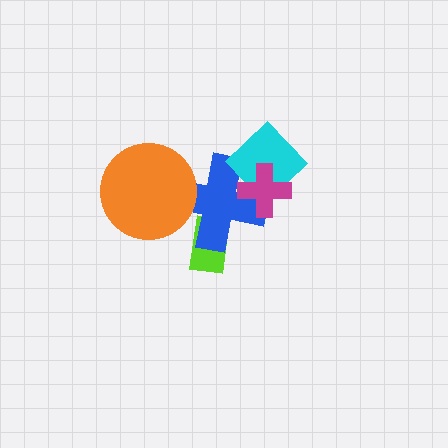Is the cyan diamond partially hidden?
Yes, it is partially covered by another shape.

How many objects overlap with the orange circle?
1 object overlaps with the orange circle.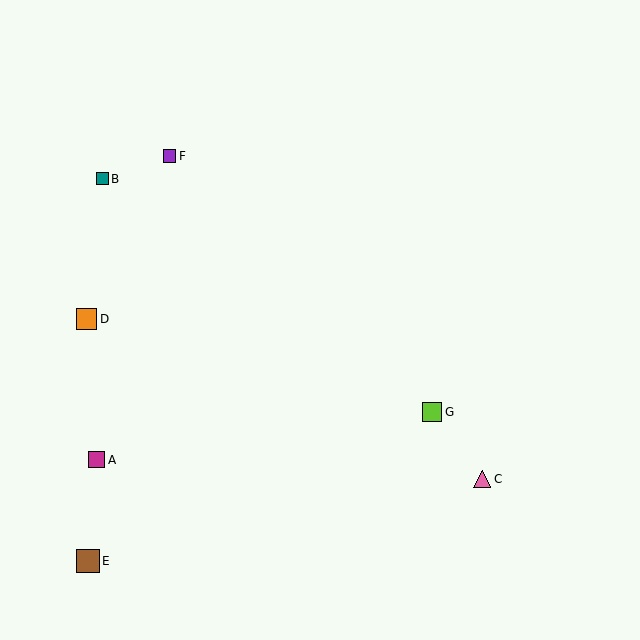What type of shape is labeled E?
Shape E is a brown square.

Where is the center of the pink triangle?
The center of the pink triangle is at (482, 479).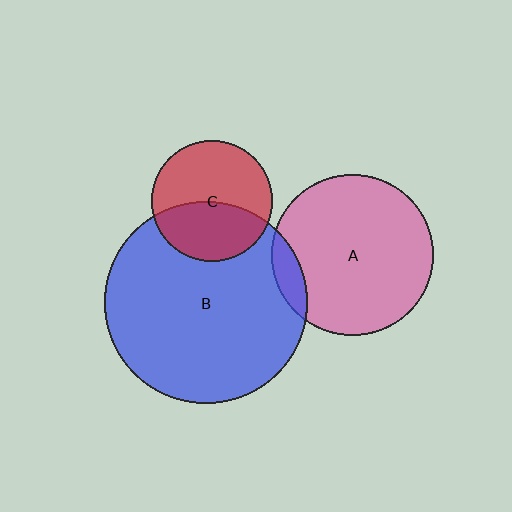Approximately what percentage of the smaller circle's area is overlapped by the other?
Approximately 10%.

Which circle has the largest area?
Circle B (blue).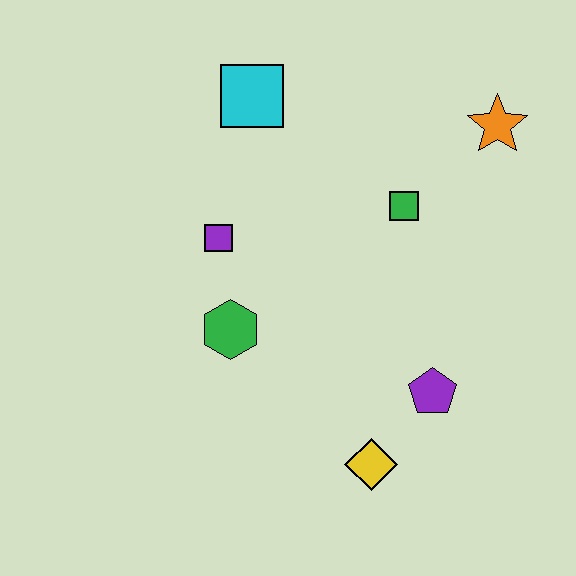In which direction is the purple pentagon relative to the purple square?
The purple pentagon is to the right of the purple square.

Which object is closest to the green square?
The orange star is closest to the green square.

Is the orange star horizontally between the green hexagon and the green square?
No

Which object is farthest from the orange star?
The yellow diamond is farthest from the orange star.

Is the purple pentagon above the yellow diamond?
Yes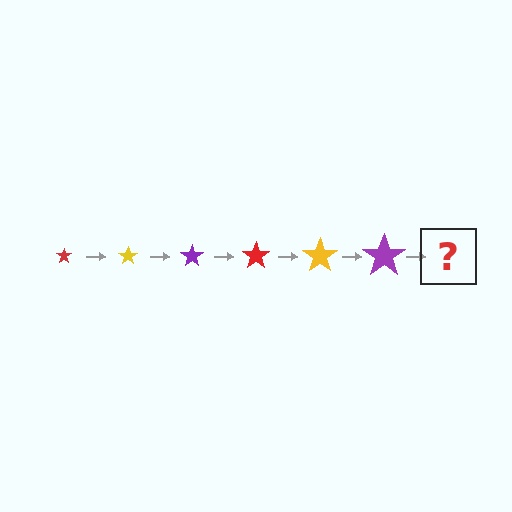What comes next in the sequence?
The next element should be a red star, larger than the previous one.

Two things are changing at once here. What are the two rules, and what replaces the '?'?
The two rules are that the star grows larger each step and the color cycles through red, yellow, and purple. The '?' should be a red star, larger than the previous one.